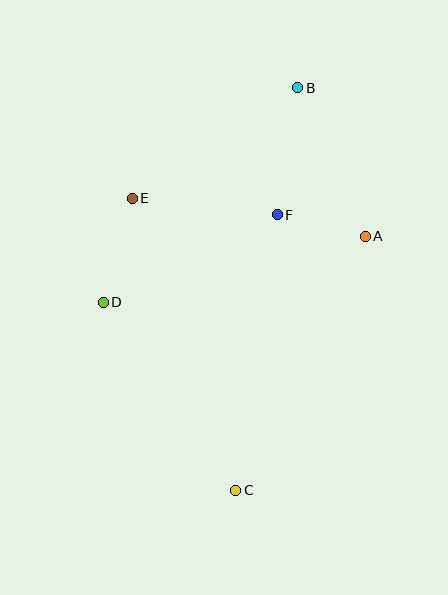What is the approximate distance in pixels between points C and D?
The distance between C and D is approximately 230 pixels.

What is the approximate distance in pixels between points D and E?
The distance between D and E is approximately 108 pixels.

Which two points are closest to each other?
Points A and F are closest to each other.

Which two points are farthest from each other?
Points B and C are farthest from each other.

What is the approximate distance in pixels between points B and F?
The distance between B and F is approximately 128 pixels.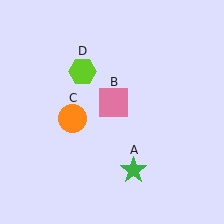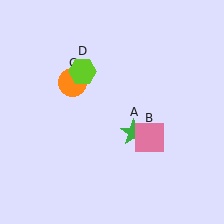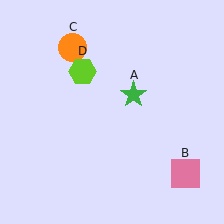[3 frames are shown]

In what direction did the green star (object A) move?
The green star (object A) moved up.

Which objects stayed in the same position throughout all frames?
Lime hexagon (object D) remained stationary.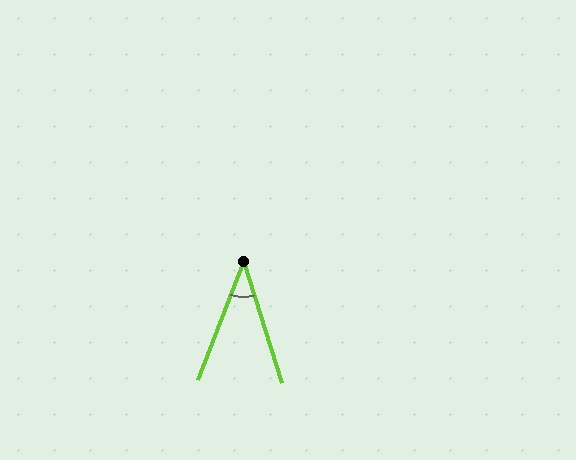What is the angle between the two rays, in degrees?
Approximately 38 degrees.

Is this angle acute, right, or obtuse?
It is acute.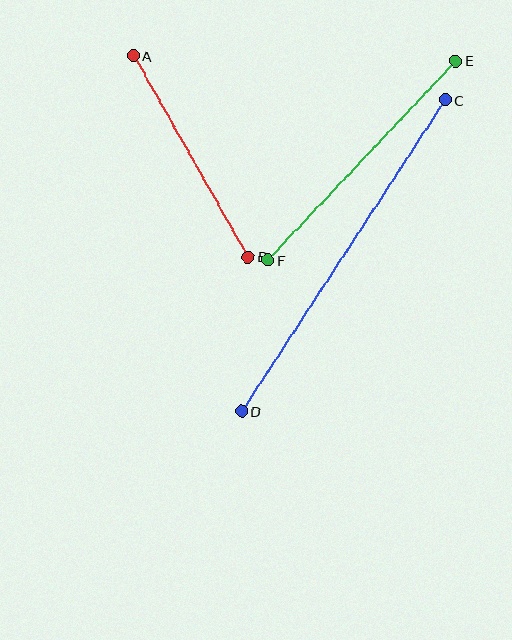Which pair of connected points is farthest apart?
Points C and D are farthest apart.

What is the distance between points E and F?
The distance is approximately 274 pixels.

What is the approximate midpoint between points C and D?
The midpoint is at approximately (343, 256) pixels.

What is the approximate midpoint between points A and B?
The midpoint is at approximately (191, 156) pixels.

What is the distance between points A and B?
The distance is approximately 231 pixels.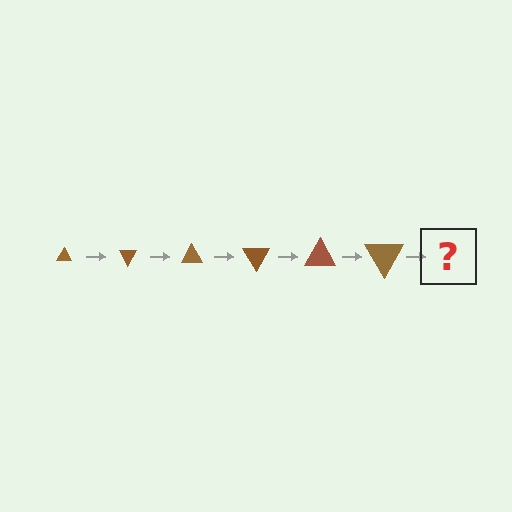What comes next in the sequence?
The next element should be a triangle, larger than the previous one and rotated 360 degrees from the start.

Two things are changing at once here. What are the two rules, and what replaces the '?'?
The two rules are that the triangle grows larger each step and it rotates 60 degrees each step. The '?' should be a triangle, larger than the previous one and rotated 360 degrees from the start.